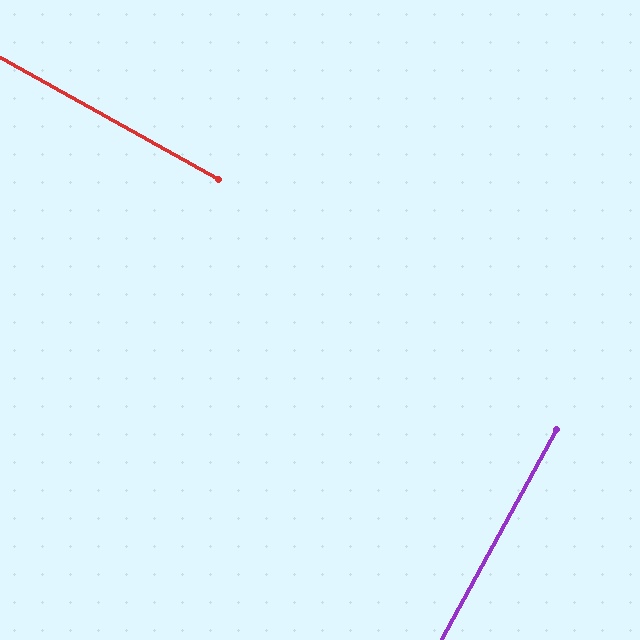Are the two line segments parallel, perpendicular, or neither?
Perpendicular — they meet at approximately 90°.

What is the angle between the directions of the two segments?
Approximately 90 degrees.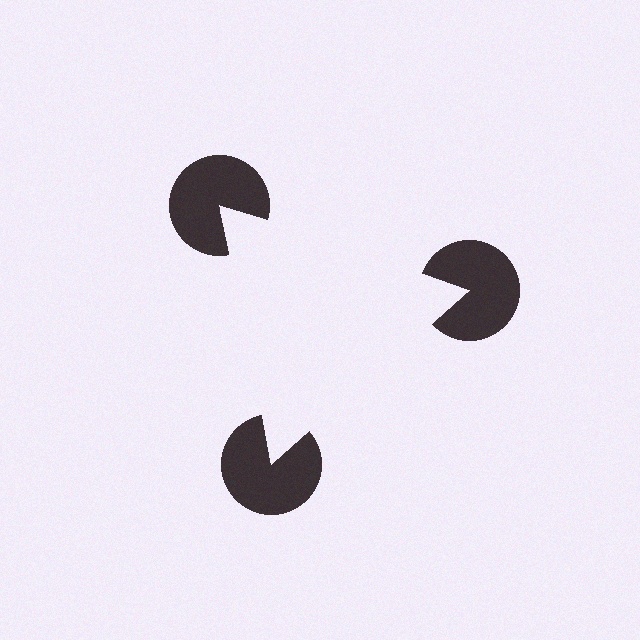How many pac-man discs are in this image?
There are 3 — one at each vertex of the illusory triangle.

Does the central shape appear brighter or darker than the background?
It typically appears slightly brighter than the background, even though no actual brightness change is drawn.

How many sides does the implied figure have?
3 sides.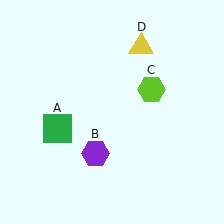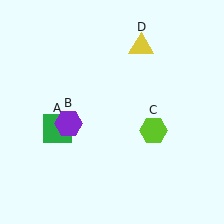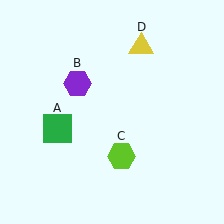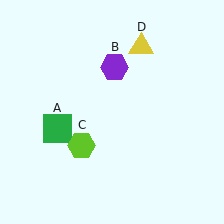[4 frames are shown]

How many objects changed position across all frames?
2 objects changed position: purple hexagon (object B), lime hexagon (object C).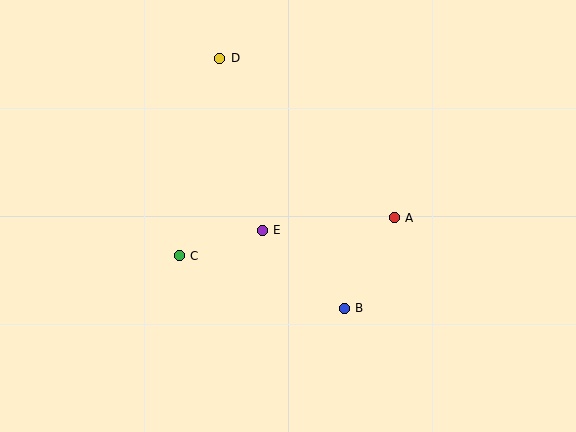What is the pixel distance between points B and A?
The distance between B and A is 103 pixels.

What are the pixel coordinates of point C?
Point C is at (179, 256).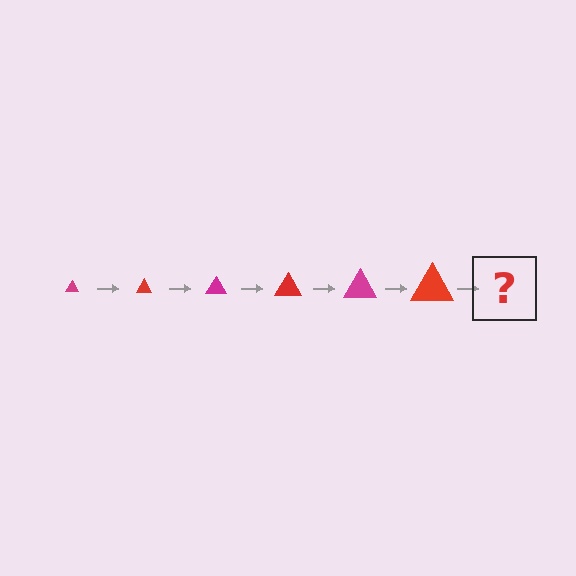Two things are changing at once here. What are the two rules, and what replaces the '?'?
The two rules are that the triangle grows larger each step and the color cycles through magenta and red. The '?' should be a magenta triangle, larger than the previous one.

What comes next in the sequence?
The next element should be a magenta triangle, larger than the previous one.